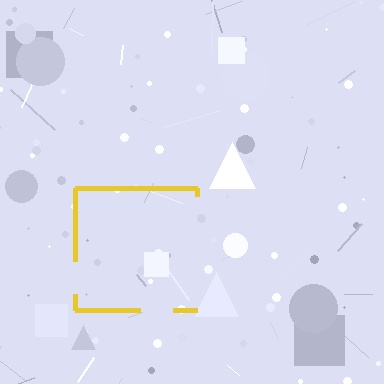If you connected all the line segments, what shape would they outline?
They would outline a square.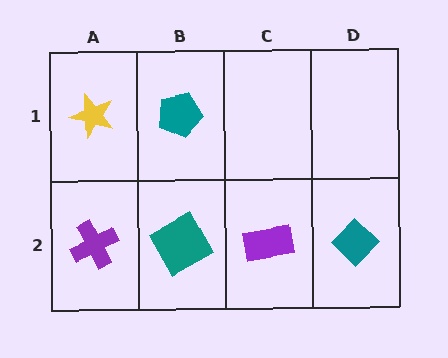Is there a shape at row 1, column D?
No, that cell is empty.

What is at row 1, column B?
A teal pentagon.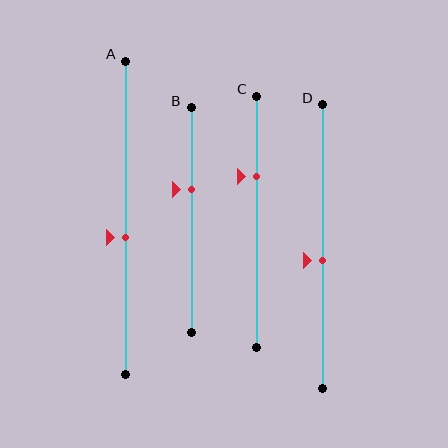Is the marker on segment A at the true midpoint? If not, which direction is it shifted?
No, the marker on segment A is shifted downward by about 6% of the segment length.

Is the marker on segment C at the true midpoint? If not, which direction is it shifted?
No, the marker on segment C is shifted upward by about 18% of the segment length.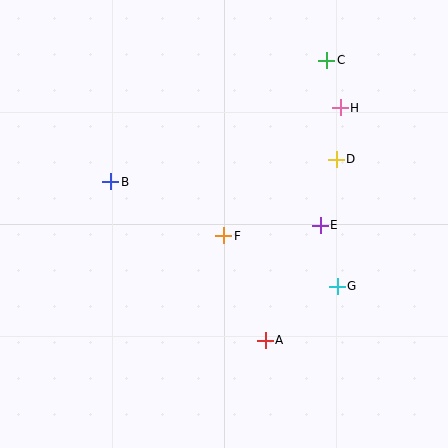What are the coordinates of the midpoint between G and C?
The midpoint between G and C is at (332, 173).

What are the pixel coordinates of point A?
Point A is at (265, 340).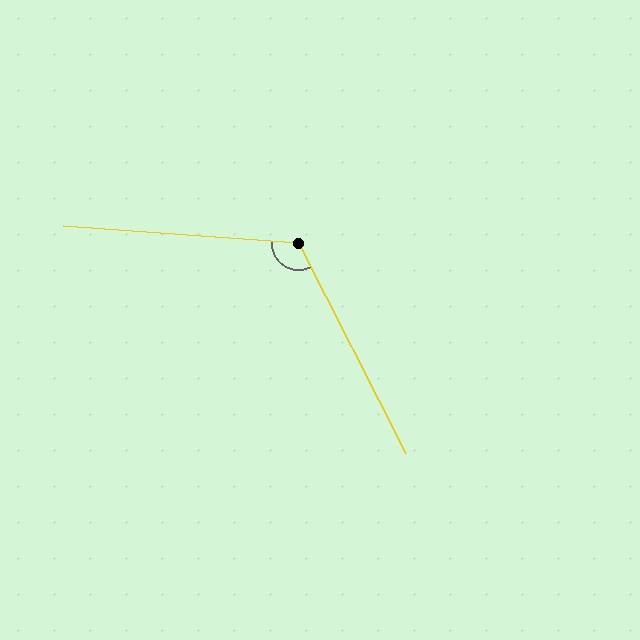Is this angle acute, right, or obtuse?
It is obtuse.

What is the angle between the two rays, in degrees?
Approximately 121 degrees.